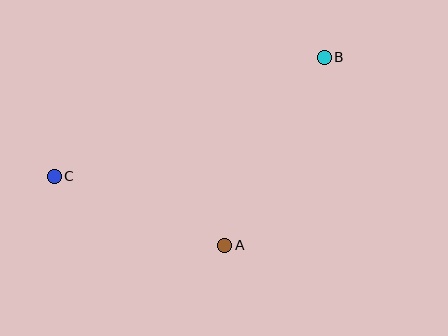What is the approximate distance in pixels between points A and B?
The distance between A and B is approximately 213 pixels.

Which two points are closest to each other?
Points A and C are closest to each other.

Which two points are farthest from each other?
Points B and C are farthest from each other.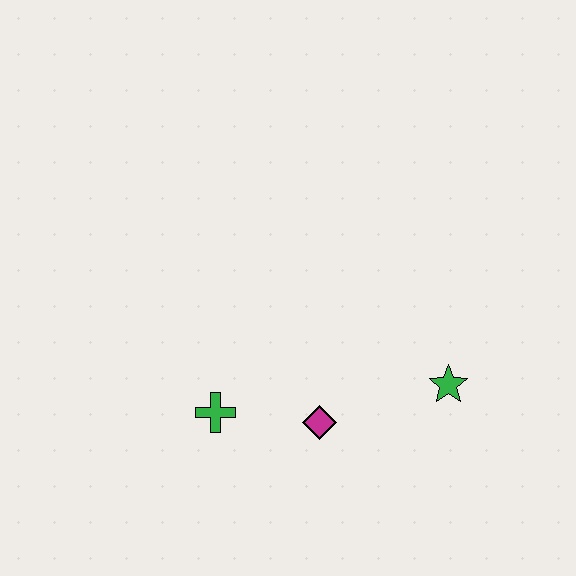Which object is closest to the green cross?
The magenta diamond is closest to the green cross.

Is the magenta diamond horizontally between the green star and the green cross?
Yes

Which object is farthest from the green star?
The green cross is farthest from the green star.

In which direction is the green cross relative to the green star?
The green cross is to the left of the green star.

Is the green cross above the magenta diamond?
Yes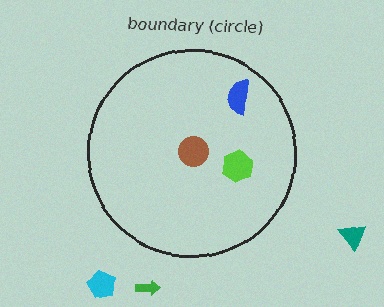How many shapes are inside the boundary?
3 inside, 3 outside.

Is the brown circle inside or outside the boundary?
Inside.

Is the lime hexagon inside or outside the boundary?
Inside.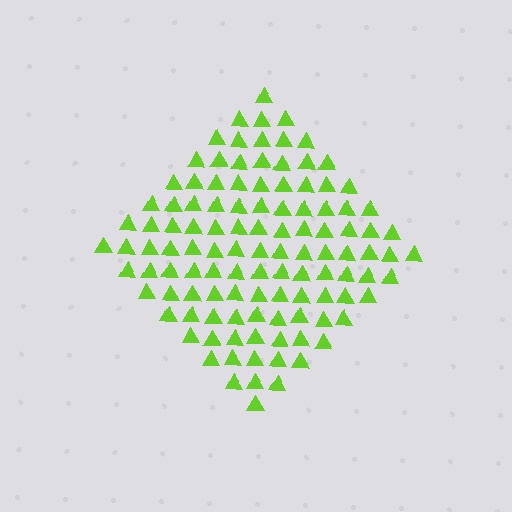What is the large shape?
The large shape is a diamond.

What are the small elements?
The small elements are triangles.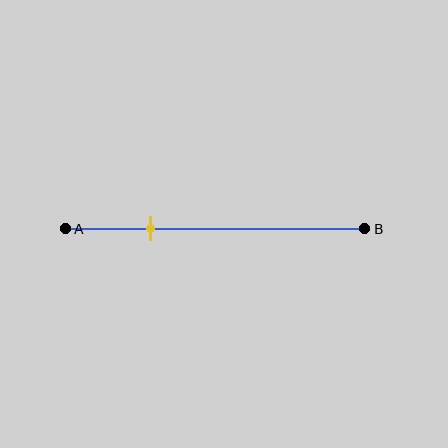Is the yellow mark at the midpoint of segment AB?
No, the mark is at about 30% from A, not at the 50% midpoint.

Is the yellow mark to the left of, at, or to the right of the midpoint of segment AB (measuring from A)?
The yellow mark is to the left of the midpoint of segment AB.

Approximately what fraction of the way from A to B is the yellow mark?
The yellow mark is approximately 30% of the way from A to B.